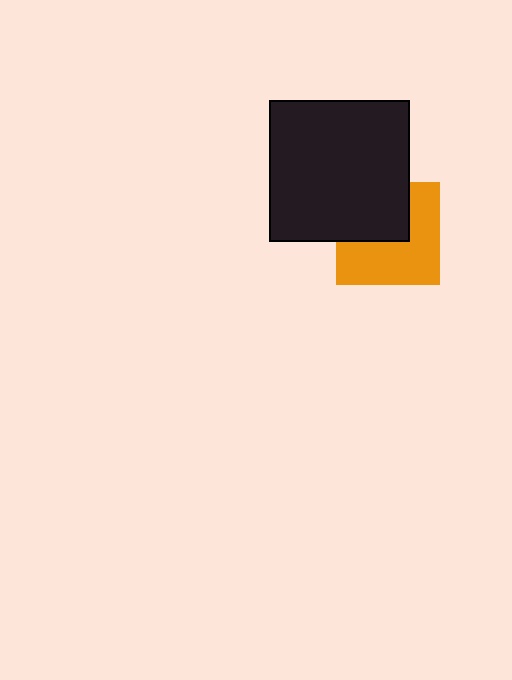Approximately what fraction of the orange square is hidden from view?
Roughly 41% of the orange square is hidden behind the black square.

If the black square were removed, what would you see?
You would see the complete orange square.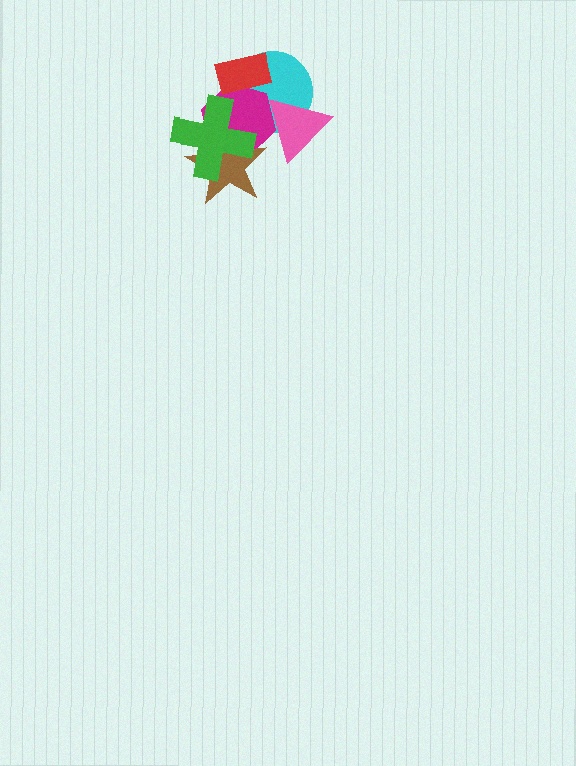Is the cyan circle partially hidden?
Yes, it is partially covered by another shape.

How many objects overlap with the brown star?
2 objects overlap with the brown star.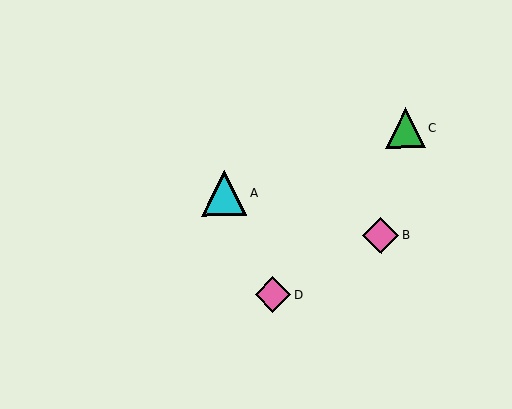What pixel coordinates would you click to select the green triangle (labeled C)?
Click at (405, 128) to select the green triangle C.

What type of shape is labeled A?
Shape A is a cyan triangle.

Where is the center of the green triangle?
The center of the green triangle is at (405, 128).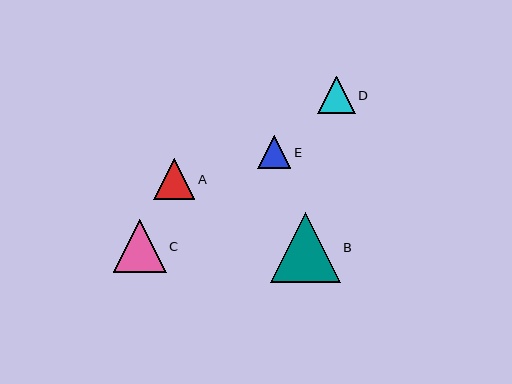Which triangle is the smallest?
Triangle E is the smallest with a size of approximately 33 pixels.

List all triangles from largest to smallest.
From largest to smallest: B, C, A, D, E.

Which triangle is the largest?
Triangle B is the largest with a size of approximately 70 pixels.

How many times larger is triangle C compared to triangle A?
Triangle C is approximately 1.3 times the size of triangle A.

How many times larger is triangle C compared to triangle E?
Triangle C is approximately 1.6 times the size of triangle E.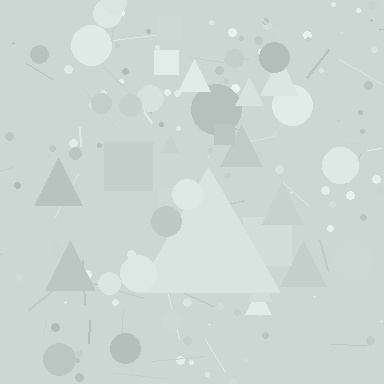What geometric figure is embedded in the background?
A triangle is embedded in the background.